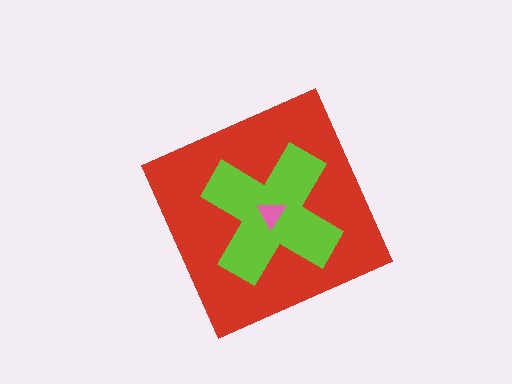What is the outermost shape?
The red diamond.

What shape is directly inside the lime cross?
The pink triangle.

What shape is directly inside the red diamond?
The lime cross.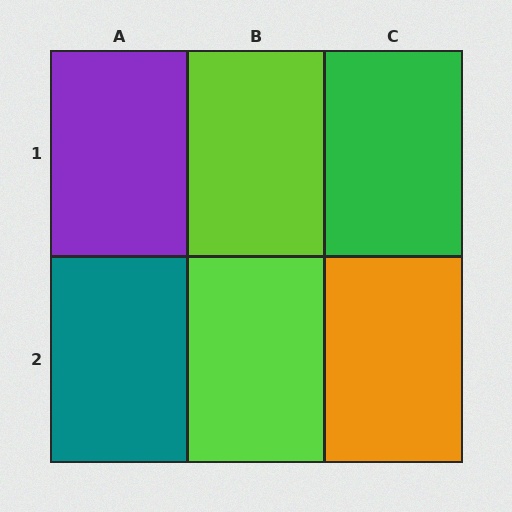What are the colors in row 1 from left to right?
Purple, lime, green.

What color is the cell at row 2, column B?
Lime.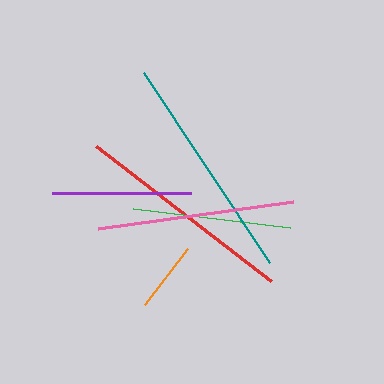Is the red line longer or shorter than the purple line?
The red line is longer than the purple line.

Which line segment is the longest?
The teal line is the longest at approximately 228 pixels.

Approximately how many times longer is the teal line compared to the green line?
The teal line is approximately 1.4 times the length of the green line.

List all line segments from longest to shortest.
From longest to shortest: teal, red, pink, green, purple, orange.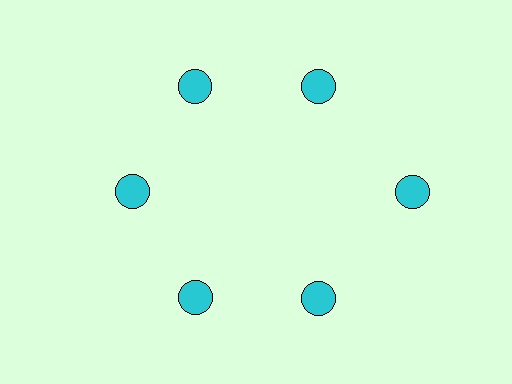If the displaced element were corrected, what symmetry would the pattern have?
It would have 6-fold rotational symmetry — the pattern would map onto itself every 60 degrees.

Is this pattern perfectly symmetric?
No. The 6 cyan circles are arranged in a ring, but one element near the 3 o'clock position is pushed outward from the center, breaking the 6-fold rotational symmetry.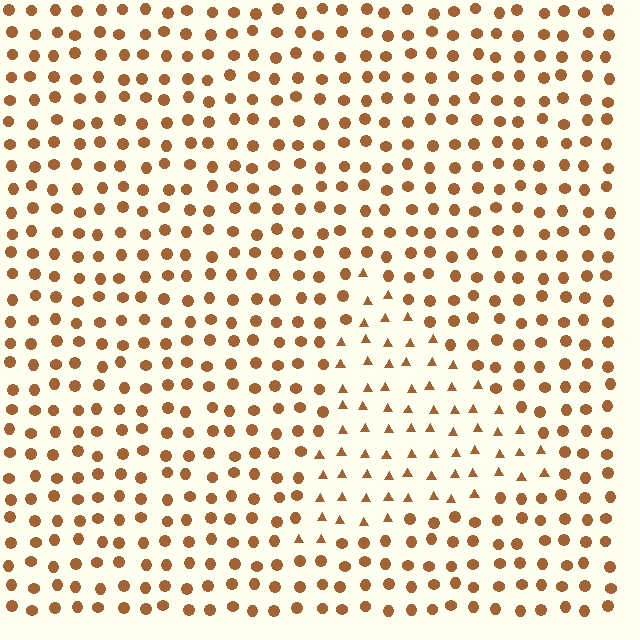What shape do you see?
I see a triangle.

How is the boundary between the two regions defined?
The boundary is defined by a change in element shape: triangles inside vs. circles outside. All elements share the same color and spacing.